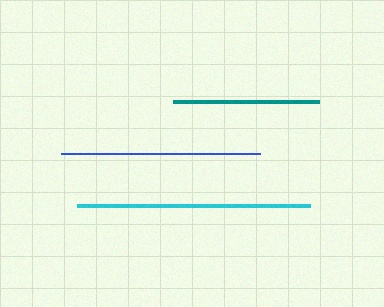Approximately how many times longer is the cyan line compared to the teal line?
The cyan line is approximately 1.6 times the length of the teal line.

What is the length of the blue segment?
The blue segment is approximately 199 pixels long.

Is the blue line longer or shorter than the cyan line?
The cyan line is longer than the blue line.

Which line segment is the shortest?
The teal line is the shortest at approximately 146 pixels.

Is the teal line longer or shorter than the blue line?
The blue line is longer than the teal line.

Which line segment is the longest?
The cyan line is the longest at approximately 233 pixels.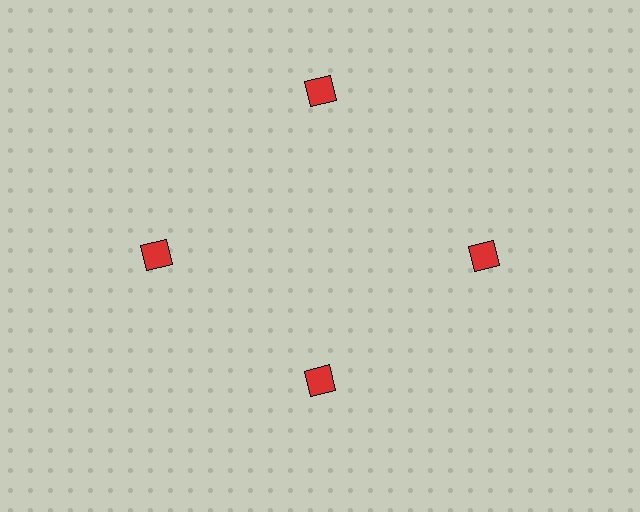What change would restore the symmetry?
The symmetry would be restored by moving it outward, back onto the ring so that all 4 squares sit at equal angles and equal distance from the center.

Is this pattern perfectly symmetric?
No. The 4 red squares are arranged in a ring, but one element near the 6 o'clock position is pulled inward toward the center, breaking the 4-fold rotational symmetry.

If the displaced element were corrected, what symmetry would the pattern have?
It would have 4-fold rotational symmetry — the pattern would map onto itself every 90 degrees.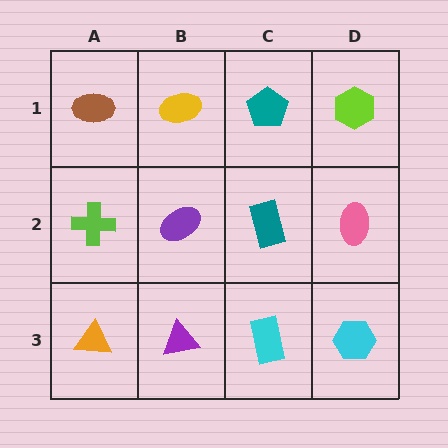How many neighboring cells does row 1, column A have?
2.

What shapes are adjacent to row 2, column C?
A teal pentagon (row 1, column C), a cyan rectangle (row 3, column C), a purple ellipse (row 2, column B), a pink ellipse (row 2, column D).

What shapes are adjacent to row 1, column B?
A purple ellipse (row 2, column B), a brown ellipse (row 1, column A), a teal pentagon (row 1, column C).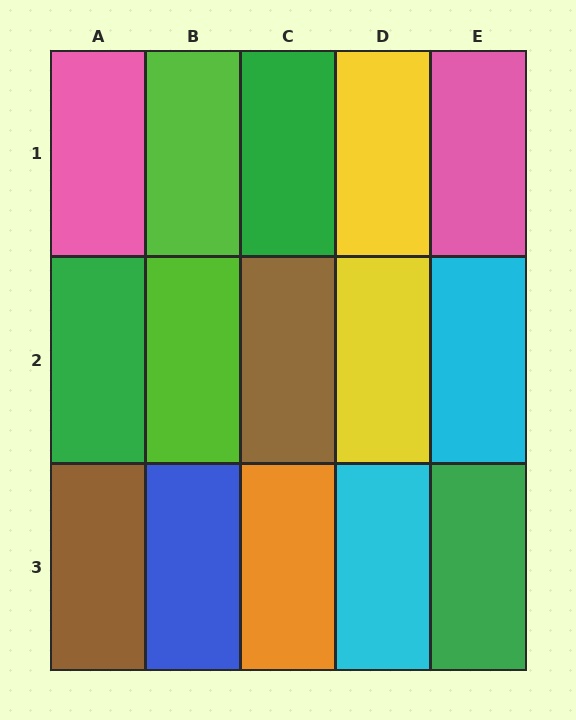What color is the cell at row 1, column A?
Pink.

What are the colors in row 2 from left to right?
Green, lime, brown, yellow, cyan.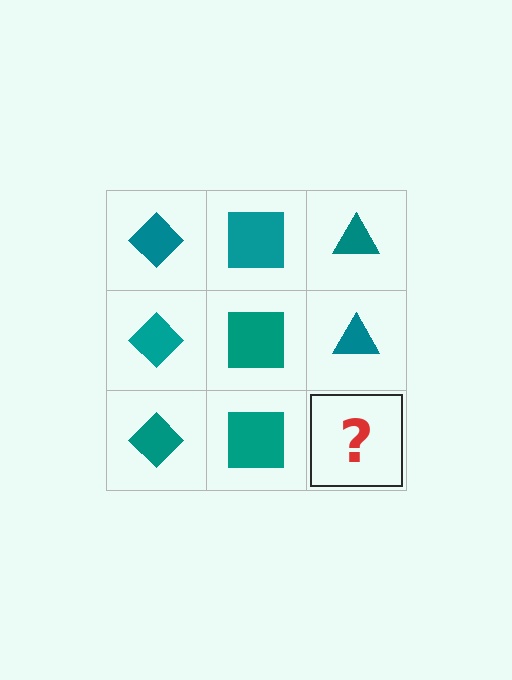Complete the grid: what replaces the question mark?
The question mark should be replaced with a teal triangle.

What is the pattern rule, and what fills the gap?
The rule is that each column has a consistent shape. The gap should be filled with a teal triangle.